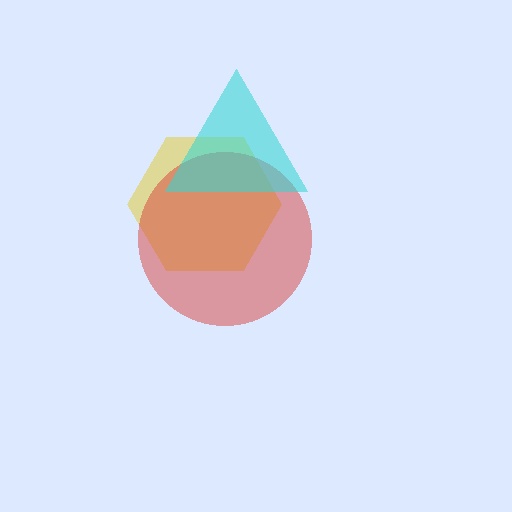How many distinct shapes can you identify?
There are 3 distinct shapes: a yellow hexagon, a red circle, a cyan triangle.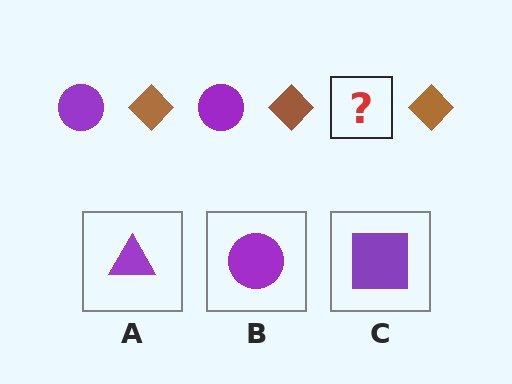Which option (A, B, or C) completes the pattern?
B.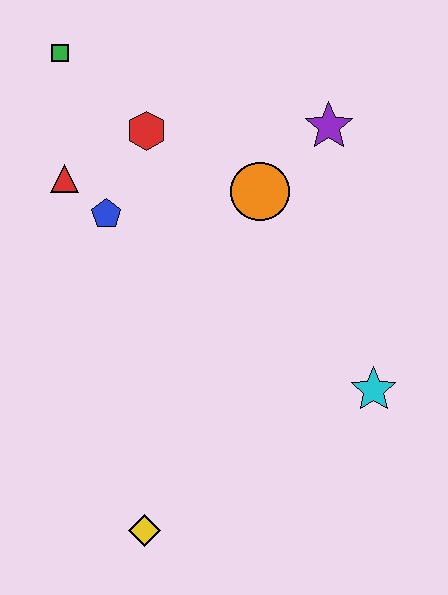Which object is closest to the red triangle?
The blue pentagon is closest to the red triangle.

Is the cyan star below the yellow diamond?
No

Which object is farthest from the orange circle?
The yellow diamond is farthest from the orange circle.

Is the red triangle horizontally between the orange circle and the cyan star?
No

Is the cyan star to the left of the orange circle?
No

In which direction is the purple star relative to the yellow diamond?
The purple star is above the yellow diamond.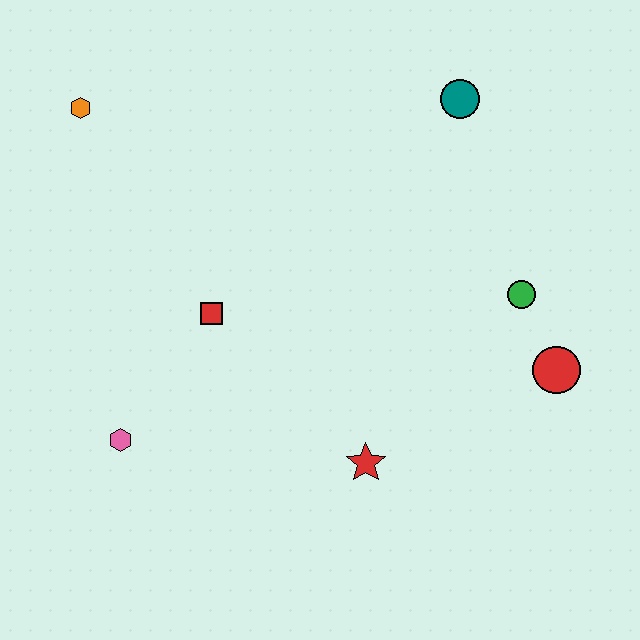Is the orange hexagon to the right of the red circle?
No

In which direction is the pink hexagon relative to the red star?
The pink hexagon is to the left of the red star.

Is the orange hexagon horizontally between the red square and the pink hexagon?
No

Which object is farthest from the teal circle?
The pink hexagon is farthest from the teal circle.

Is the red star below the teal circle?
Yes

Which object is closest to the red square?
The pink hexagon is closest to the red square.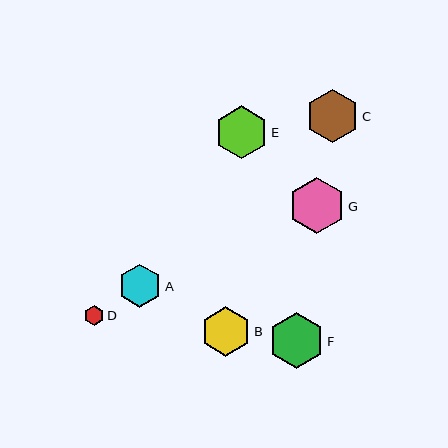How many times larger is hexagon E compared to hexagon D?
Hexagon E is approximately 2.7 times the size of hexagon D.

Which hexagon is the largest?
Hexagon G is the largest with a size of approximately 56 pixels.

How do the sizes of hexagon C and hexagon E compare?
Hexagon C and hexagon E are approximately the same size.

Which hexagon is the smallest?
Hexagon D is the smallest with a size of approximately 20 pixels.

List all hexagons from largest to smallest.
From largest to smallest: G, F, C, E, B, A, D.